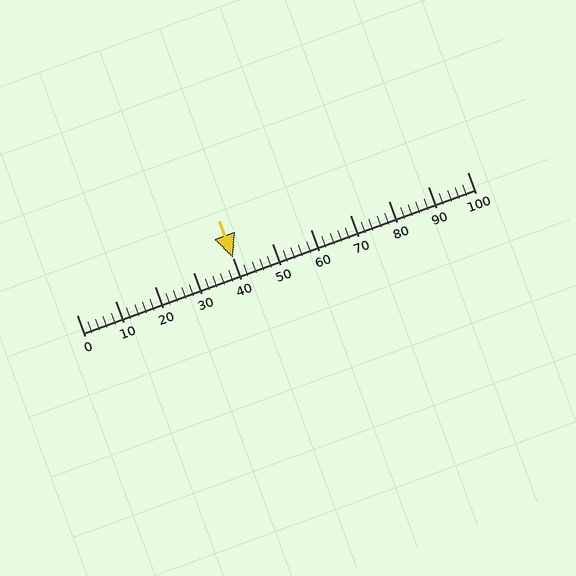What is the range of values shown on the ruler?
The ruler shows values from 0 to 100.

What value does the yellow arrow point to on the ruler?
The yellow arrow points to approximately 40.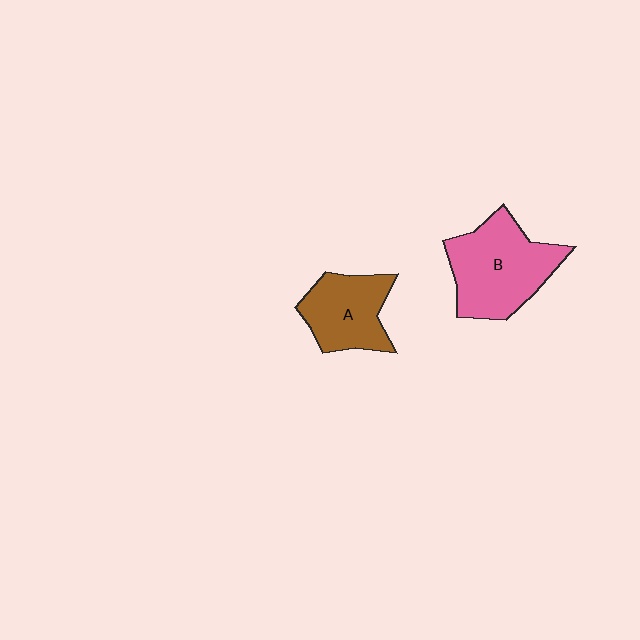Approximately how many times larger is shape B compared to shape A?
Approximately 1.4 times.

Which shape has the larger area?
Shape B (pink).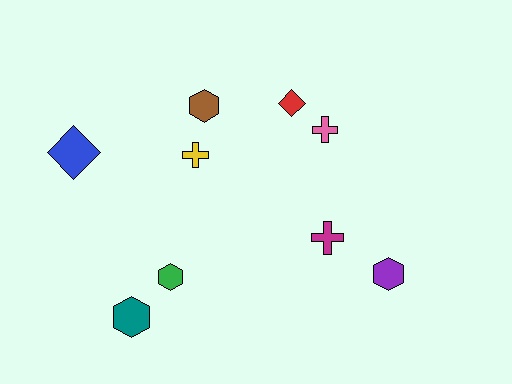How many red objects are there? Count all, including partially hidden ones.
There is 1 red object.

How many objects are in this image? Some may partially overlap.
There are 9 objects.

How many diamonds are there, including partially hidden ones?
There are 2 diamonds.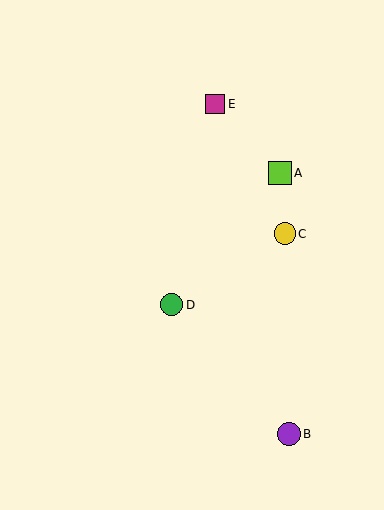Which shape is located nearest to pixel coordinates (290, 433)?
The purple circle (labeled B) at (289, 434) is nearest to that location.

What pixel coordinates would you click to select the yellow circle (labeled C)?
Click at (285, 234) to select the yellow circle C.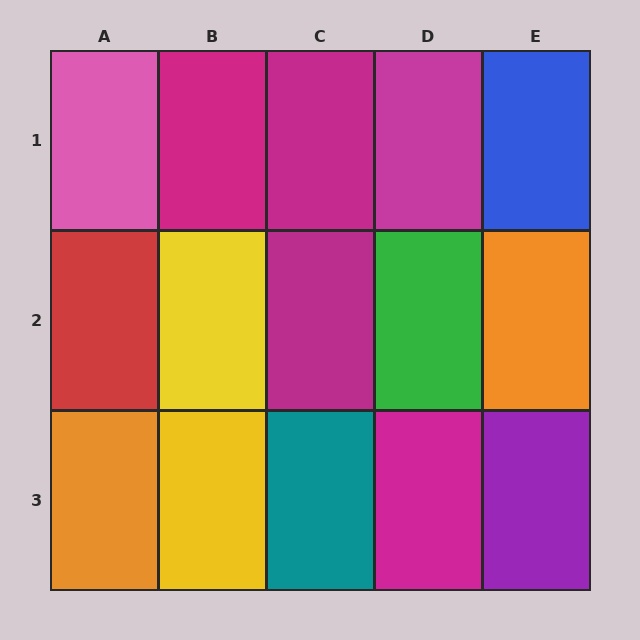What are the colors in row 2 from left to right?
Red, yellow, magenta, green, orange.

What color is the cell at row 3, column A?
Orange.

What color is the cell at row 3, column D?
Magenta.